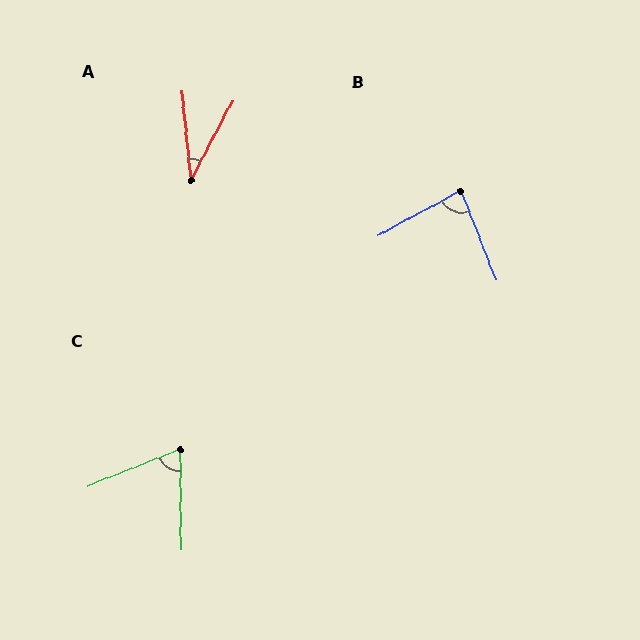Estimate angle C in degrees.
Approximately 68 degrees.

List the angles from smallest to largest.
A (34°), C (68°), B (83°).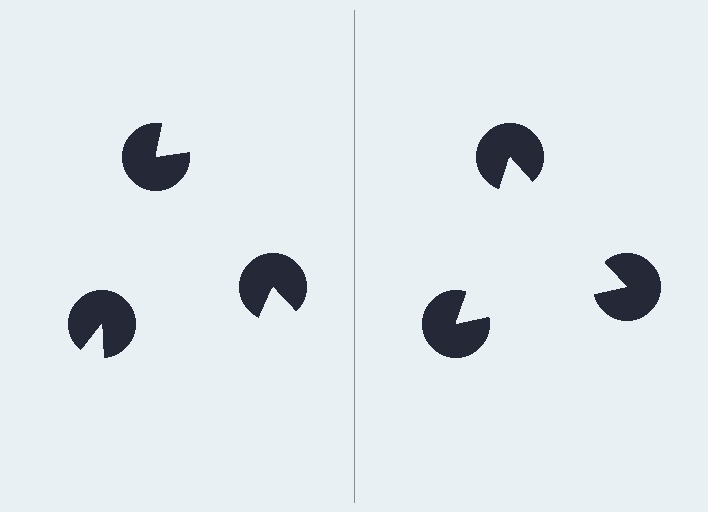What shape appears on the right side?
An illusory triangle.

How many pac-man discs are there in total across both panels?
6 — 3 on each side.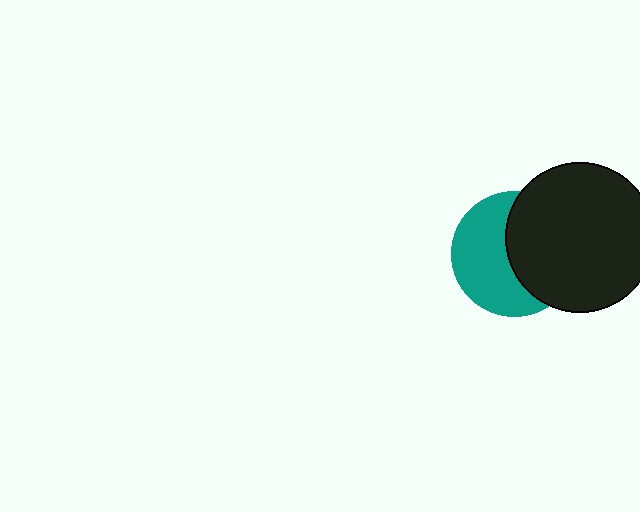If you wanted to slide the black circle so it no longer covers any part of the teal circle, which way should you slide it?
Slide it right — that is the most direct way to separate the two shapes.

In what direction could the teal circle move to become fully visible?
The teal circle could move left. That would shift it out from behind the black circle entirely.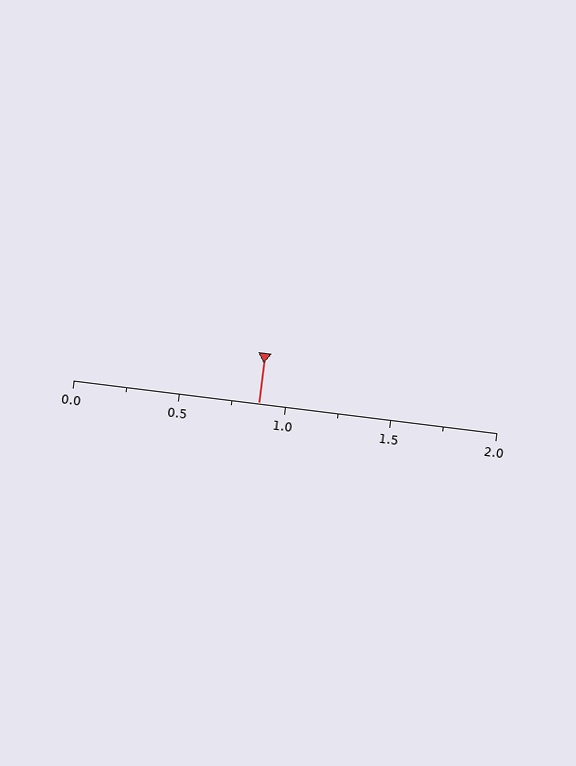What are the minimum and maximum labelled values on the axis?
The axis runs from 0.0 to 2.0.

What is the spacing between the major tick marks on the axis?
The major ticks are spaced 0.5 apart.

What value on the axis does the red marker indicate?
The marker indicates approximately 0.88.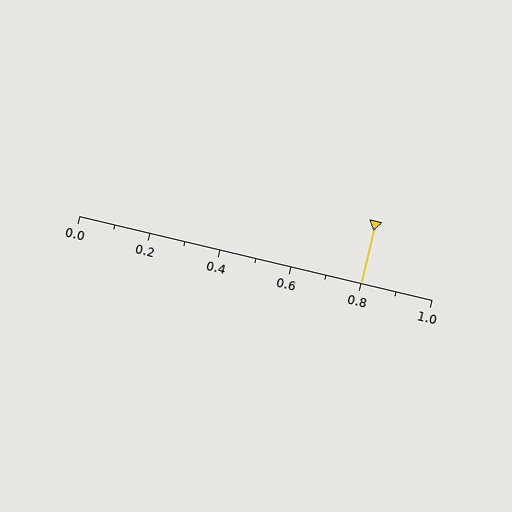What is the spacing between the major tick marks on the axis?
The major ticks are spaced 0.2 apart.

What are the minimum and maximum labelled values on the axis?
The axis runs from 0.0 to 1.0.